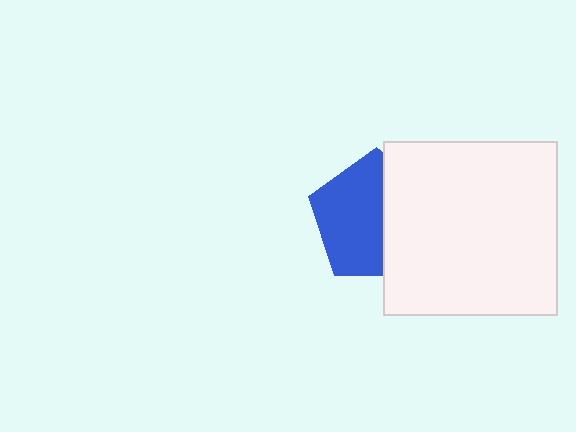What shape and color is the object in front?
The object in front is a white square.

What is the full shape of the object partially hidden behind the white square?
The partially hidden object is a blue pentagon.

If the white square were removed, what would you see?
You would see the complete blue pentagon.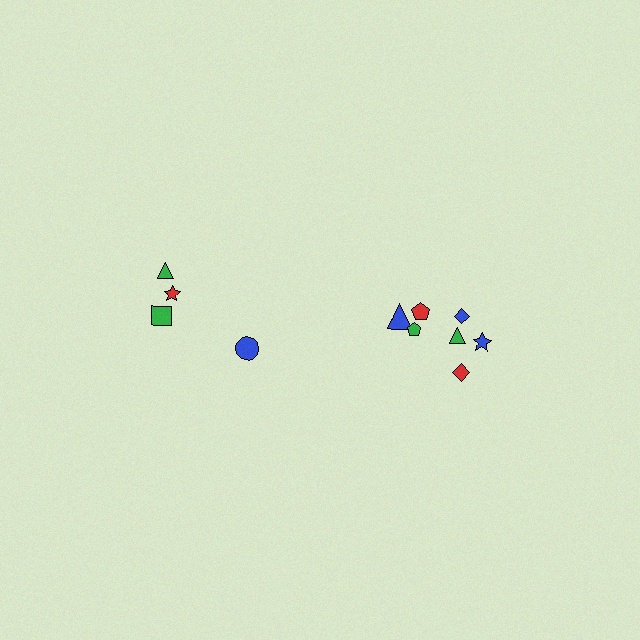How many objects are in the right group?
There are 7 objects.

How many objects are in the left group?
There are 4 objects.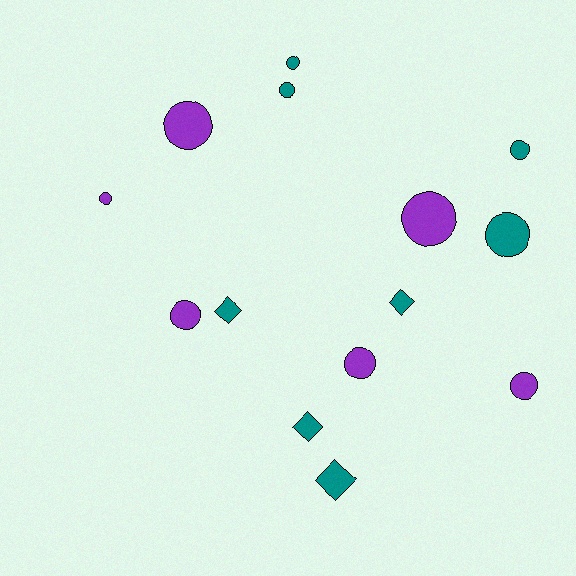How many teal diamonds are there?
There are 4 teal diamonds.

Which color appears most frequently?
Teal, with 8 objects.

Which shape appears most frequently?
Circle, with 10 objects.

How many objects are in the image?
There are 14 objects.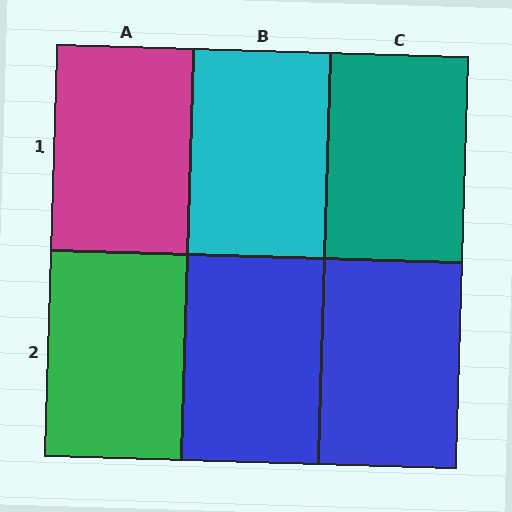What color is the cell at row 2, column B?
Blue.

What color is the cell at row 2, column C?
Blue.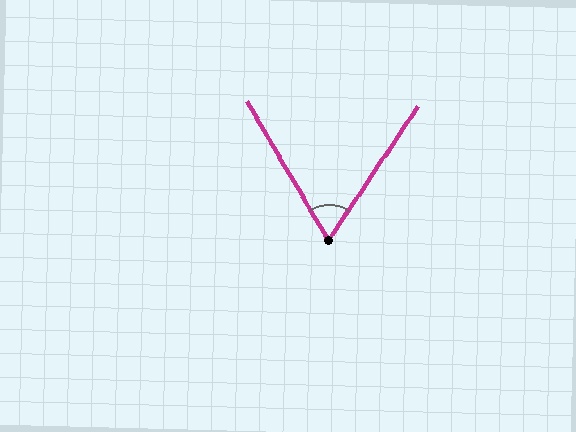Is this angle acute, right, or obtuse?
It is acute.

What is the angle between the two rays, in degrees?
Approximately 64 degrees.